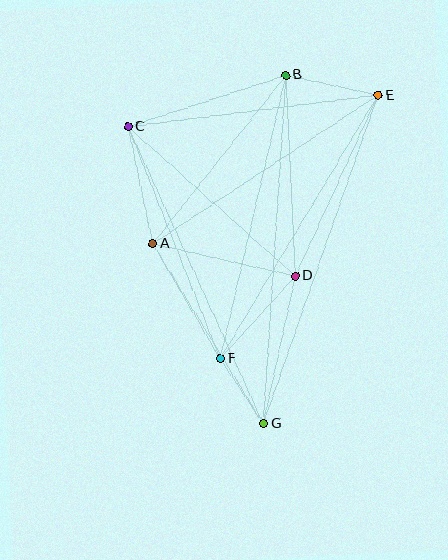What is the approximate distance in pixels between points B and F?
The distance between B and F is approximately 291 pixels.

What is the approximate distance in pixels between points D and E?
The distance between D and E is approximately 199 pixels.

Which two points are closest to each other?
Points F and G are closest to each other.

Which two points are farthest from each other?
Points B and G are farthest from each other.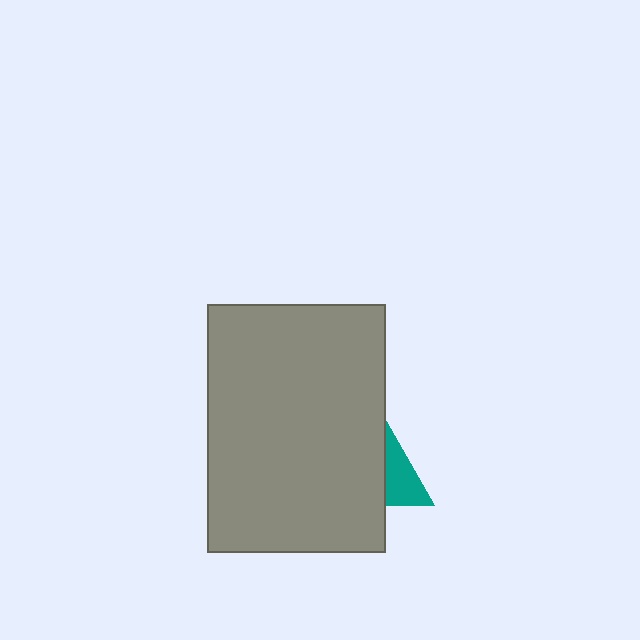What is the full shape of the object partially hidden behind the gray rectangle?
The partially hidden object is a teal triangle.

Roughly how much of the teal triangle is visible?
A small part of it is visible (roughly 33%).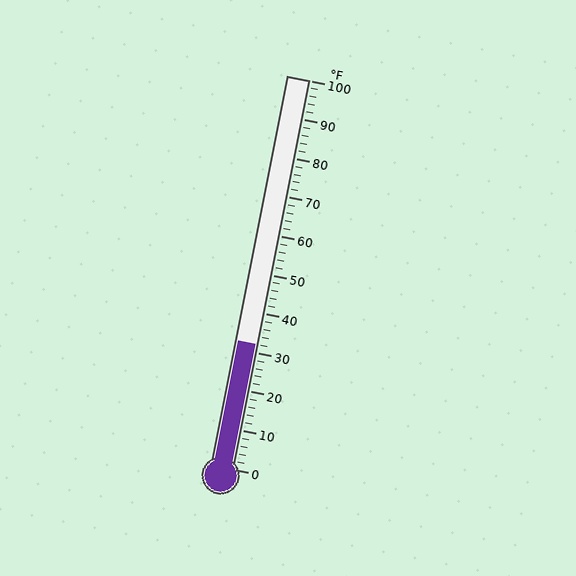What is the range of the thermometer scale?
The thermometer scale ranges from 0°F to 100°F.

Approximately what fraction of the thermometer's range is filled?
The thermometer is filled to approximately 30% of its range.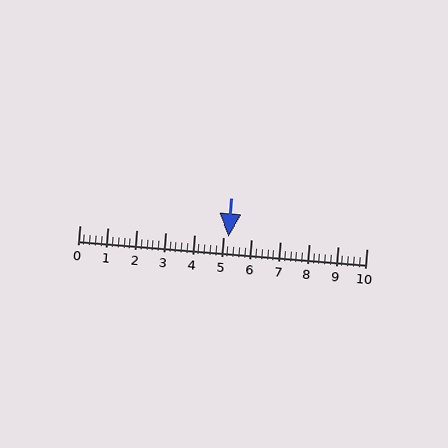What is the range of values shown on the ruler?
The ruler shows values from 0 to 10.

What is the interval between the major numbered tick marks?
The major tick marks are spaced 1 units apart.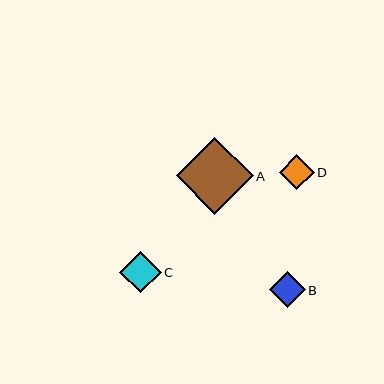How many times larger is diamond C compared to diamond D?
Diamond C is approximately 1.2 times the size of diamond D.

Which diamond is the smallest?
Diamond D is the smallest with a size of approximately 35 pixels.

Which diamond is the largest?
Diamond A is the largest with a size of approximately 77 pixels.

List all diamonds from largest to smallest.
From largest to smallest: A, C, B, D.